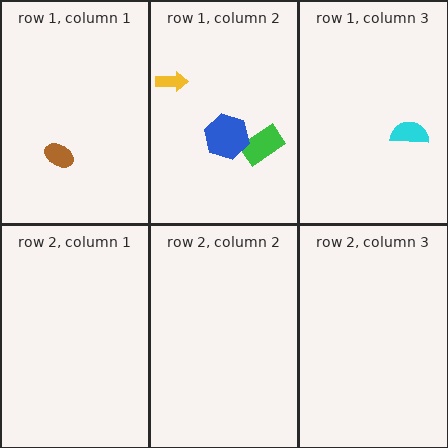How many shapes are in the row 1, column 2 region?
3.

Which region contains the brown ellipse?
The row 1, column 1 region.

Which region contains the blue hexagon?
The row 1, column 2 region.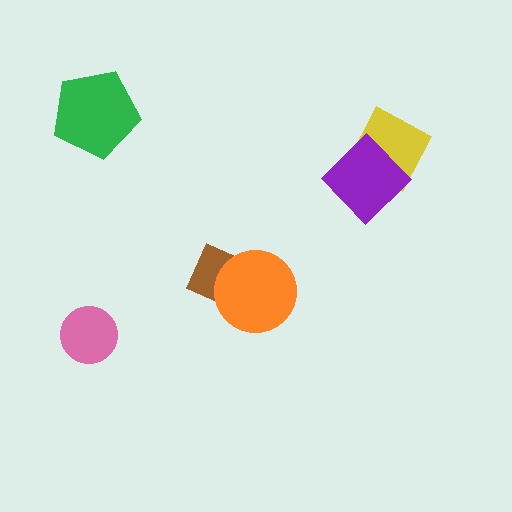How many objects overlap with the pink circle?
0 objects overlap with the pink circle.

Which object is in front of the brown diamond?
The orange circle is in front of the brown diamond.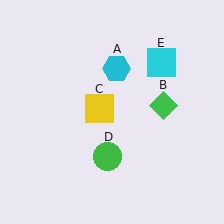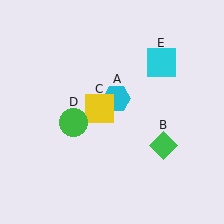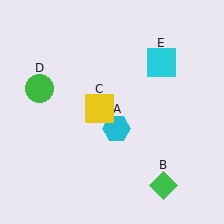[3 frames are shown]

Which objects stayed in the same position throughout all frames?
Yellow square (object C) and cyan square (object E) remained stationary.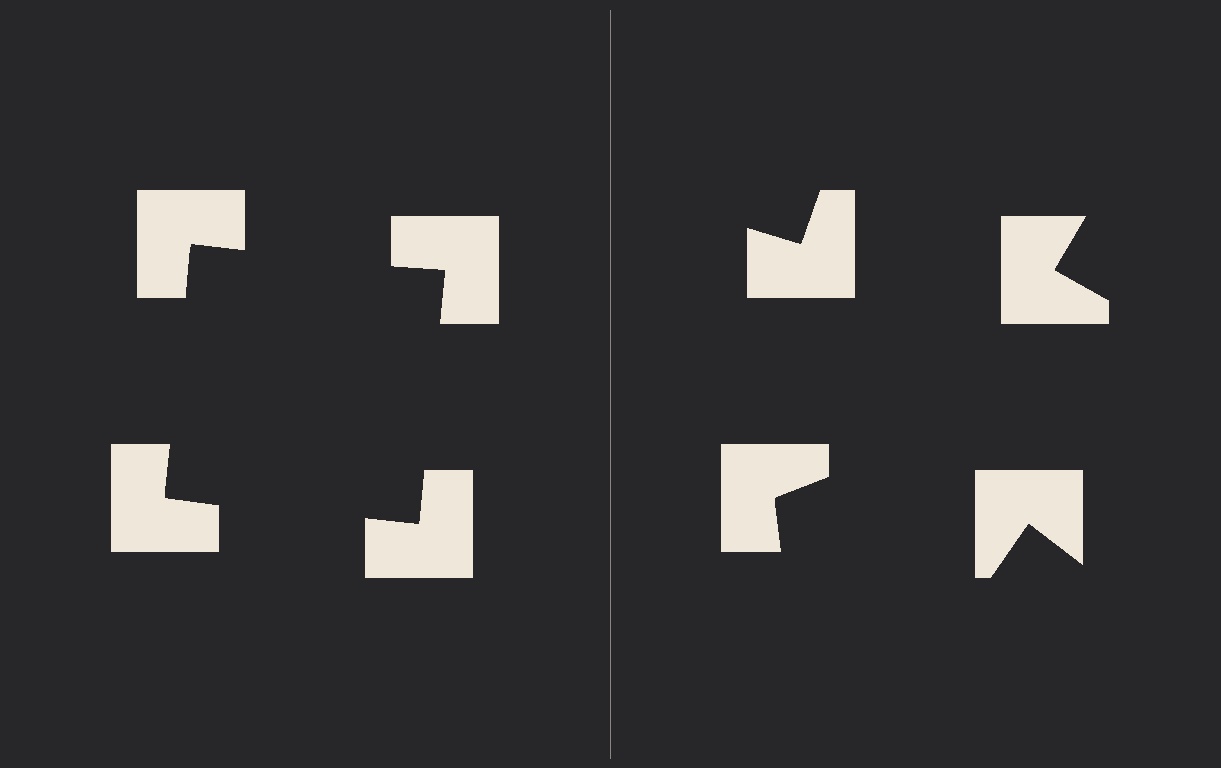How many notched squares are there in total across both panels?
8 — 4 on each side.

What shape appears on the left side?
An illusory square.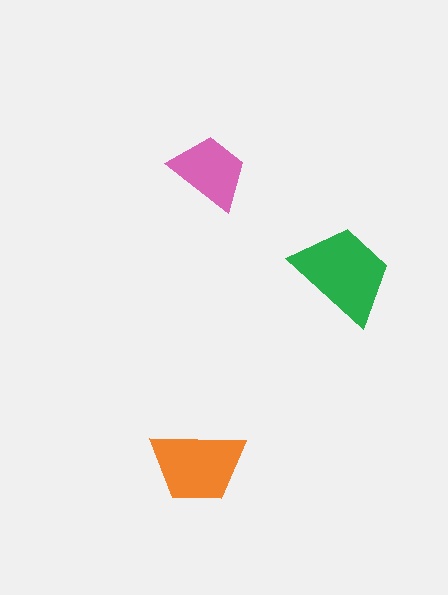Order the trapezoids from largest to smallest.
the green one, the orange one, the pink one.